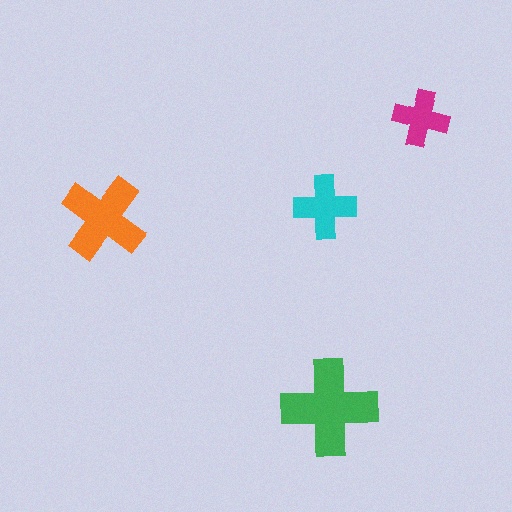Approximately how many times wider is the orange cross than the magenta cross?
About 1.5 times wider.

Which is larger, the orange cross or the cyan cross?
The orange one.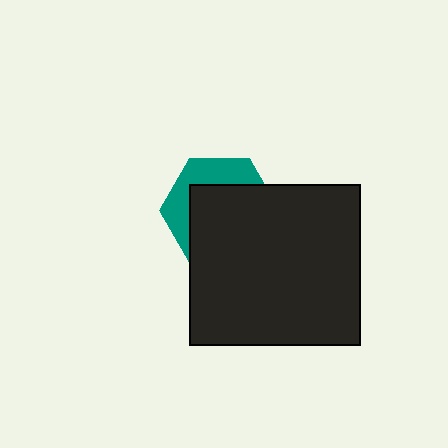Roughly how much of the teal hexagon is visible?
A small part of it is visible (roughly 35%).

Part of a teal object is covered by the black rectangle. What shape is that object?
It is a hexagon.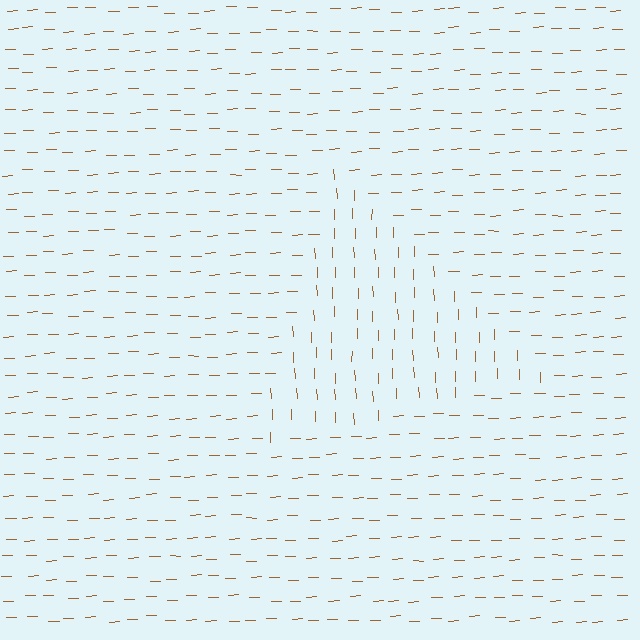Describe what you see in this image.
The image is filled with small brown line segments. A triangle region in the image has lines oriented differently from the surrounding lines, creating a visible texture boundary.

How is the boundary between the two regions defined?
The boundary is defined purely by a change in line orientation (approximately 90 degrees difference). All lines are the same color and thickness.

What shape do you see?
I see a triangle.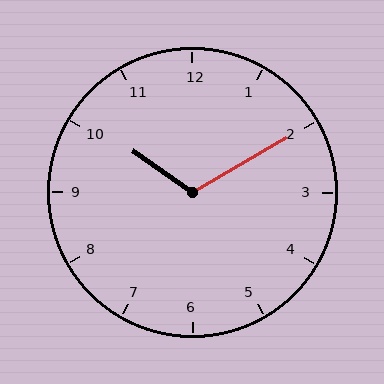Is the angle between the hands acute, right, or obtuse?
It is obtuse.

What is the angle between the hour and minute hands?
Approximately 115 degrees.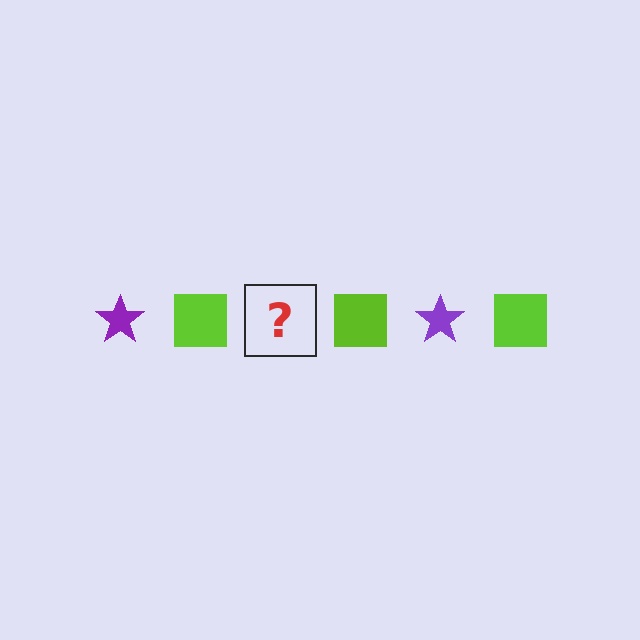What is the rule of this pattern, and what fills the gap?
The rule is that the pattern alternates between purple star and lime square. The gap should be filled with a purple star.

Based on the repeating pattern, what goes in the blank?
The blank should be a purple star.